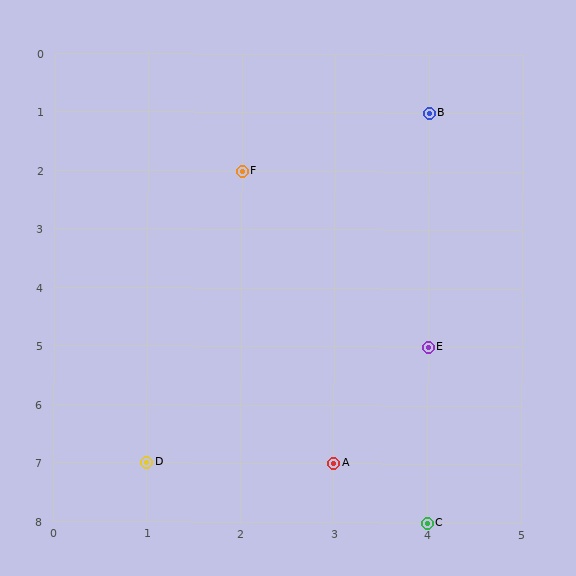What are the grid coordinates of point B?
Point B is at grid coordinates (4, 1).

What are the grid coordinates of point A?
Point A is at grid coordinates (3, 7).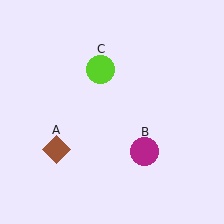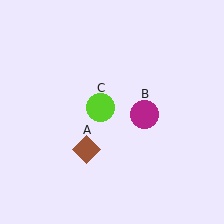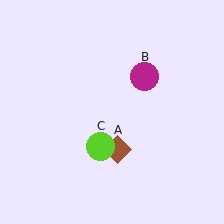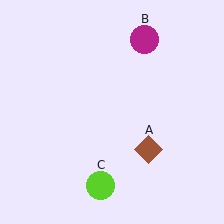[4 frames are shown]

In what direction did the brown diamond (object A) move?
The brown diamond (object A) moved right.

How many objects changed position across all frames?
3 objects changed position: brown diamond (object A), magenta circle (object B), lime circle (object C).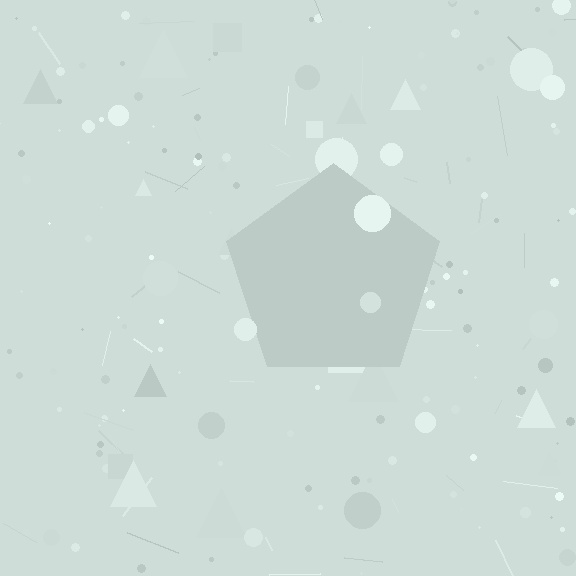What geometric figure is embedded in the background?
A pentagon is embedded in the background.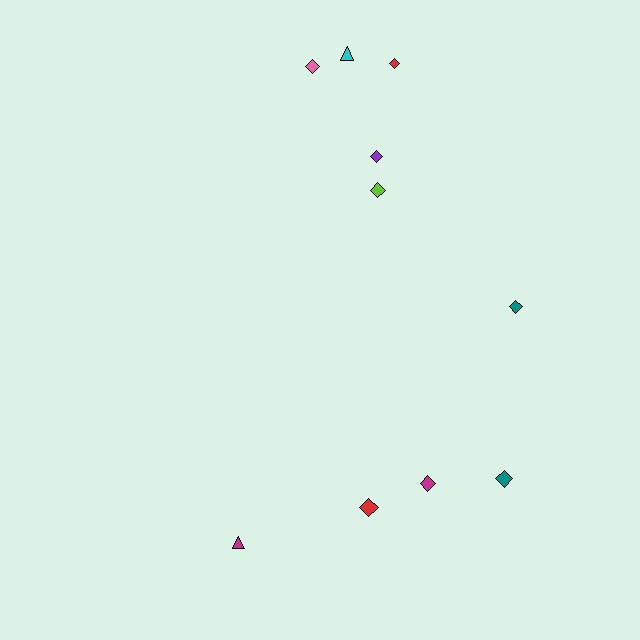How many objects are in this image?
There are 10 objects.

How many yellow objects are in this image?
There are no yellow objects.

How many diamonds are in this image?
There are 8 diamonds.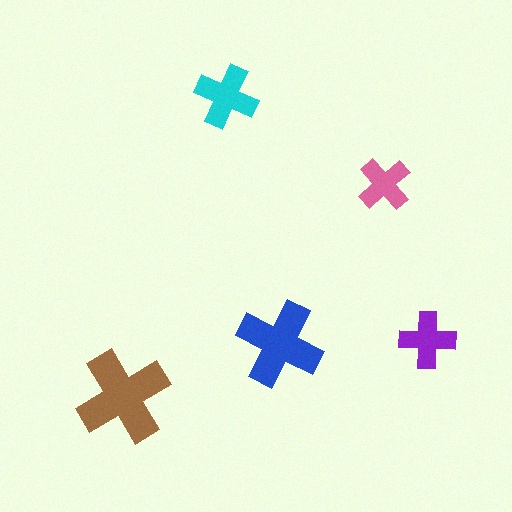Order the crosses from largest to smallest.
the brown one, the blue one, the cyan one, the purple one, the pink one.